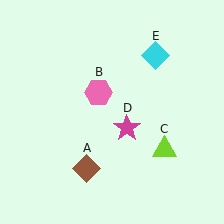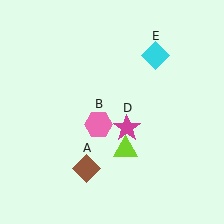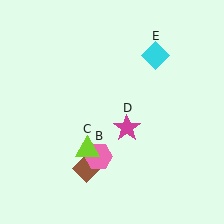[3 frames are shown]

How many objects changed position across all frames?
2 objects changed position: pink hexagon (object B), lime triangle (object C).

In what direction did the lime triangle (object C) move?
The lime triangle (object C) moved left.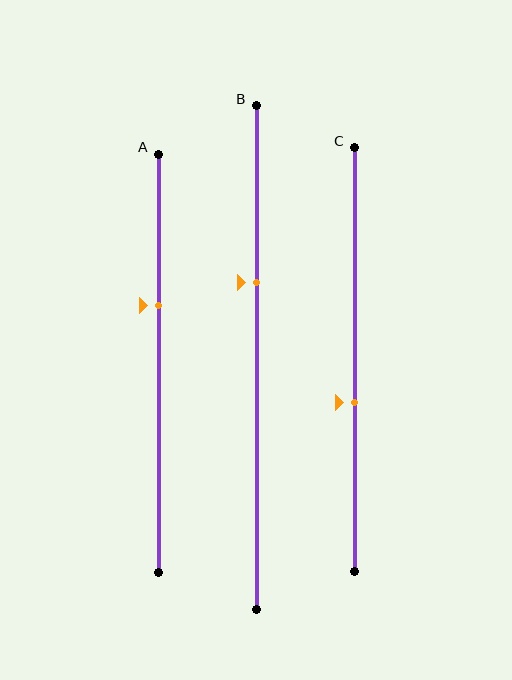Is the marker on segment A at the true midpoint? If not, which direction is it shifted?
No, the marker on segment A is shifted upward by about 14% of the segment length.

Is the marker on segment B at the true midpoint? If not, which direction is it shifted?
No, the marker on segment B is shifted upward by about 15% of the segment length.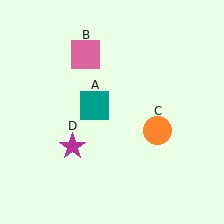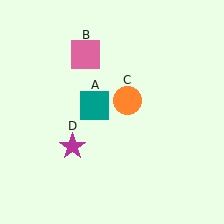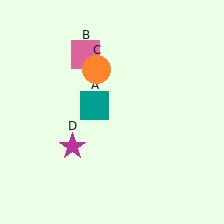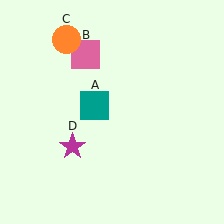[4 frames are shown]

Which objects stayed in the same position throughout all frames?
Teal square (object A) and pink square (object B) and magenta star (object D) remained stationary.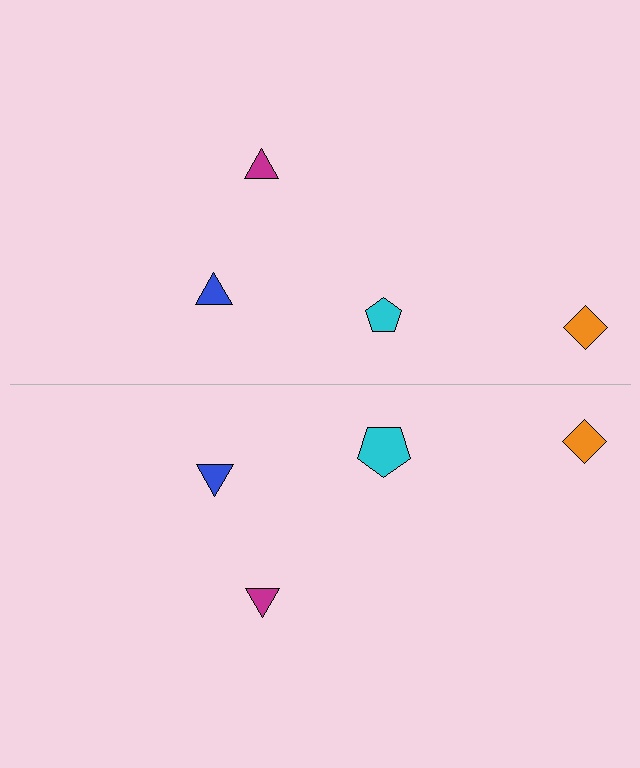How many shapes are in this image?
There are 8 shapes in this image.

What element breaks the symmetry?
The cyan pentagon on the bottom side has a different size than its mirror counterpart.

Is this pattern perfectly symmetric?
No, the pattern is not perfectly symmetric. The cyan pentagon on the bottom side has a different size than its mirror counterpart.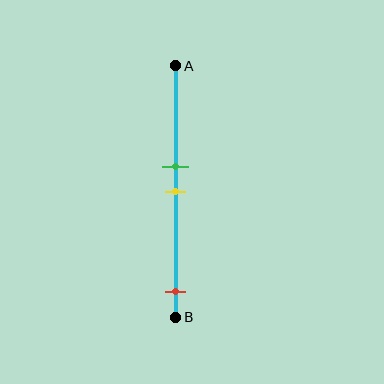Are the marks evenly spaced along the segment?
No, the marks are not evenly spaced.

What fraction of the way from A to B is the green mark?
The green mark is approximately 40% (0.4) of the way from A to B.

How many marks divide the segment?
There are 3 marks dividing the segment.